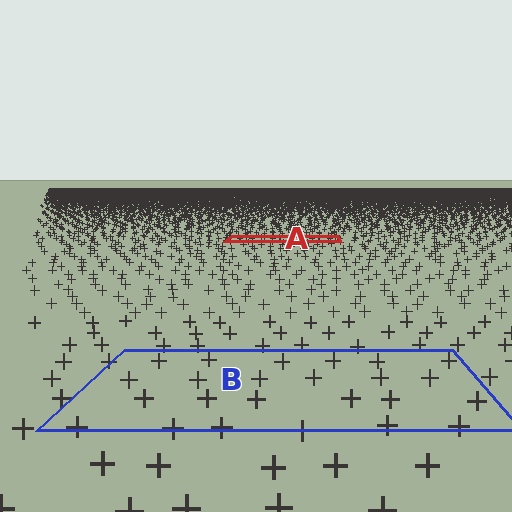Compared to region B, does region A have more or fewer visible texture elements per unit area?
Region A has more texture elements per unit area — they are packed more densely because it is farther away.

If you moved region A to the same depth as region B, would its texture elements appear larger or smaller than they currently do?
They would appear larger. At a closer depth, the same texture elements are projected at a bigger on-screen size.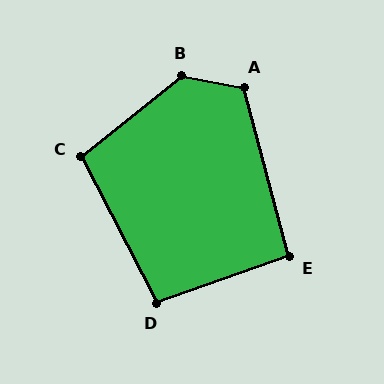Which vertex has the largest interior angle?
B, at approximately 131 degrees.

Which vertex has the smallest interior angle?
E, at approximately 94 degrees.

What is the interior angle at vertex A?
Approximately 116 degrees (obtuse).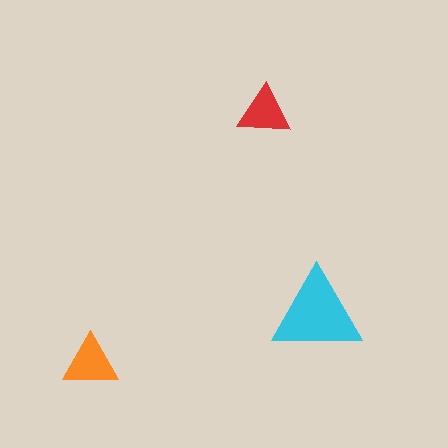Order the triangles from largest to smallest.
the cyan one, the orange one, the red one.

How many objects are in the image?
There are 3 objects in the image.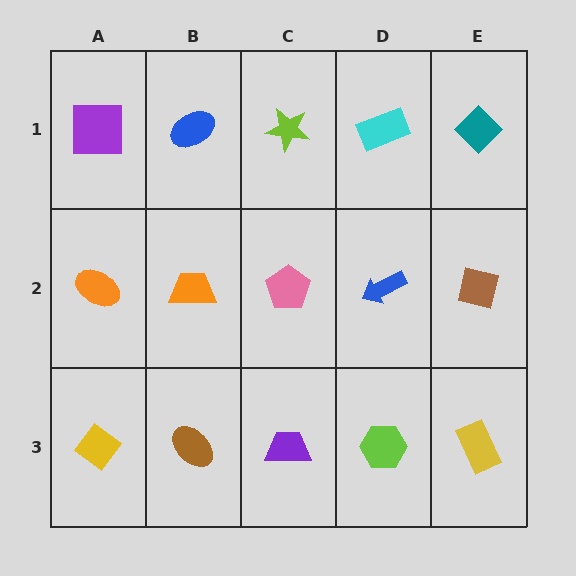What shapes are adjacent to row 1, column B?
An orange trapezoid (row 2, column B), a purple square (row 1, column A), a lime star (row 1, column C).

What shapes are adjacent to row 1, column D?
A blue arrow (row 2, column D), a lime star (row 1, column C), a teal diamond (row 1, column E).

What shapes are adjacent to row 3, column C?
A pink pentagon (row 2, column C), a brown ellipse (row 3, column B), a lime hexagon (row 3, column D).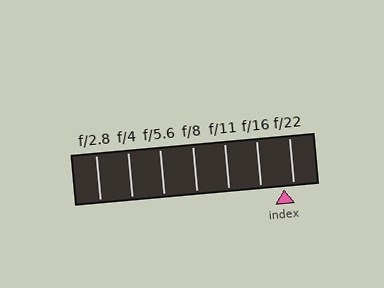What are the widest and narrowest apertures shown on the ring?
The widest aperture shown is f/2.8 and the narrowest is f/22.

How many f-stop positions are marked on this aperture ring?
There are 7 f-stop positions marked.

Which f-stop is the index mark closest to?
The index mark is closest to f/22.